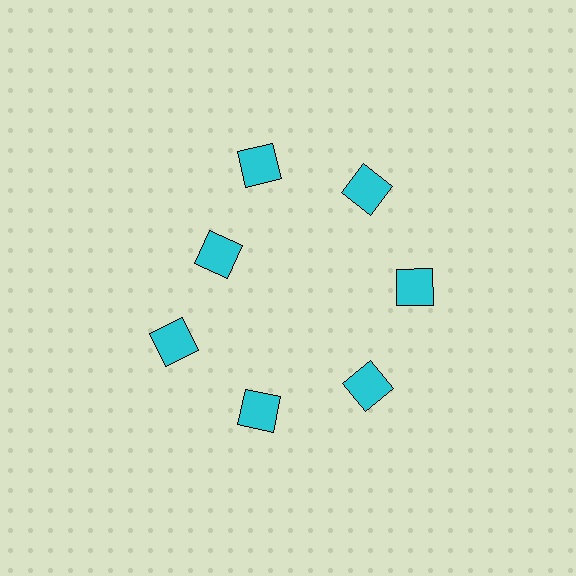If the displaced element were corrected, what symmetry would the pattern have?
It would have 7-fold rotational symmetry — the pattern would map onto itself every 51 degrees.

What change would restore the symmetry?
The symmetry would be restored by moving it outward, back onto the ring so that all 7 squares sit at equal angles and equal distance from the center.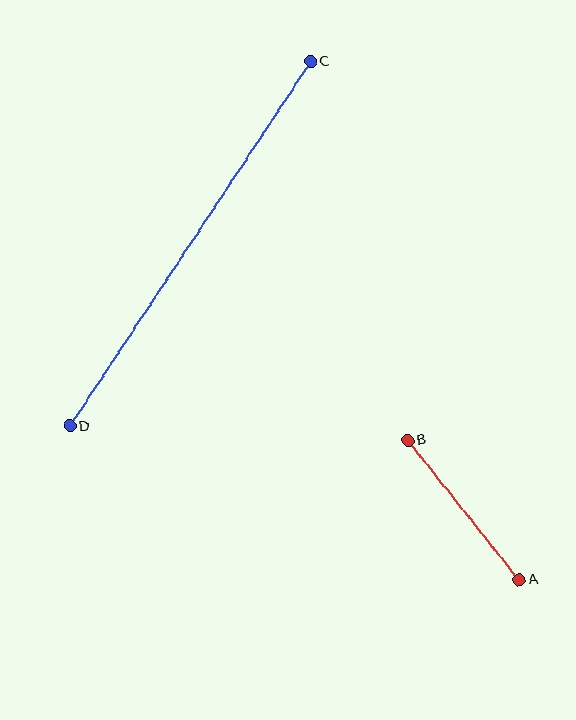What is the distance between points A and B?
The distance is approximately 179 pixels.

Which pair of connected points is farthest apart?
Points C and D are farthest apart.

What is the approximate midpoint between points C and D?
The midpoint is at approximately (190, 244) pixels.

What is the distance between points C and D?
The distance is approximately 437 pixels.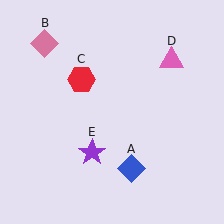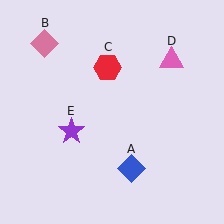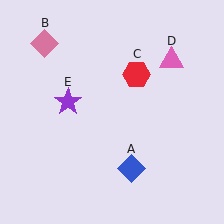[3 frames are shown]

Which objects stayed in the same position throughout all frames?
Blue diamond (object A) and pink diamond (object B) and pink triangle (object D) remained stationary.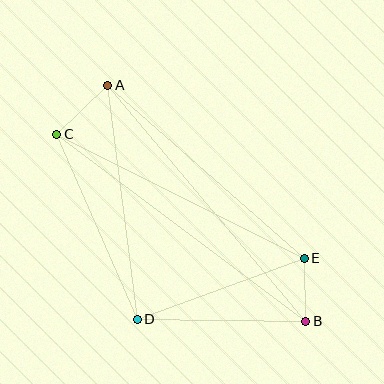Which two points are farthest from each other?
Points B and C are farthest from each other.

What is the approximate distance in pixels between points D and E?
The distance between D and E is approximately 178 pixels.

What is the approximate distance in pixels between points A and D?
The distance between A and D is approximately 236 pixels.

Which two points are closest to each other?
Points B and E are closest to each other.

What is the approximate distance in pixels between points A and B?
The distance between A and B is approximately 308 pixels.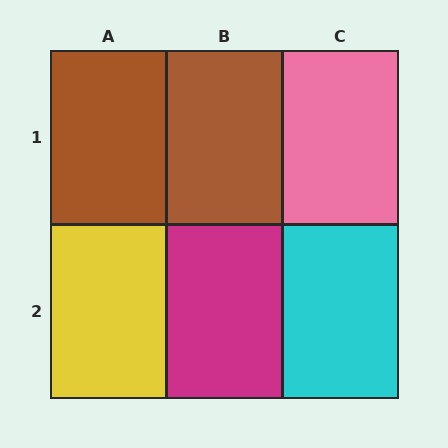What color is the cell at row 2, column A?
Yellow.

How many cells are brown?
2 cells are brown.